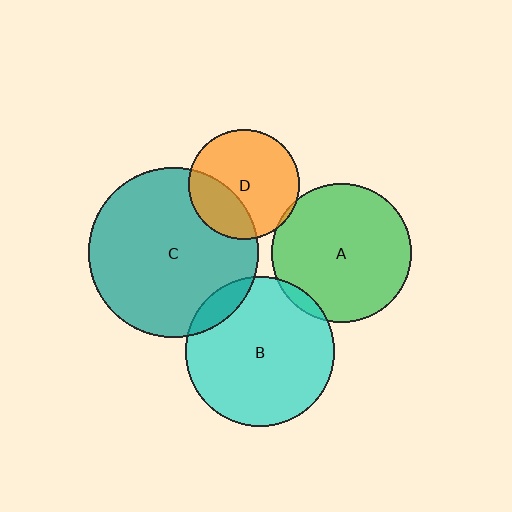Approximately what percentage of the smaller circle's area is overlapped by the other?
Approximately 5%.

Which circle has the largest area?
Circle C (teal).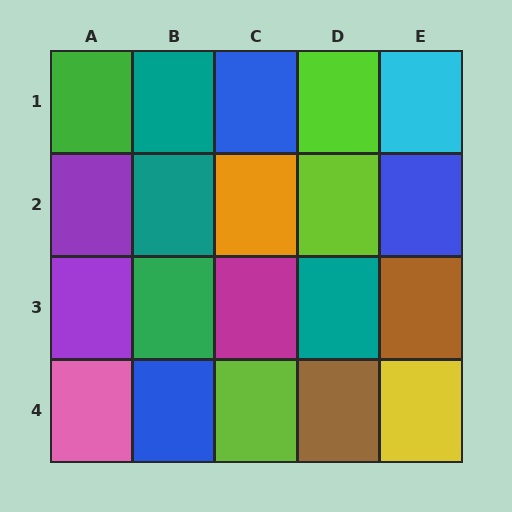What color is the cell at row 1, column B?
Teal.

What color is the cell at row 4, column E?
Yellow.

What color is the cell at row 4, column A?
Pink.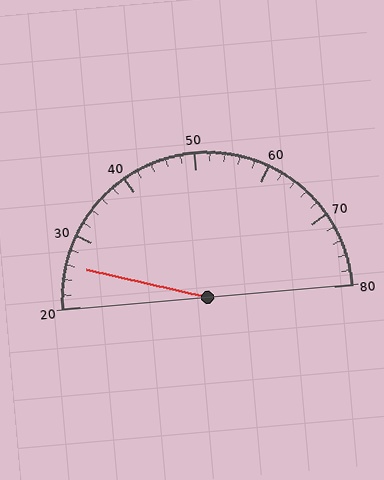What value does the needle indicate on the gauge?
The needle indicates approximately 26.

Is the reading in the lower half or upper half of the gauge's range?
The reading is in the lower half of the range (20 to 80).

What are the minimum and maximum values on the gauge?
The gauge ranges from 20 to 80.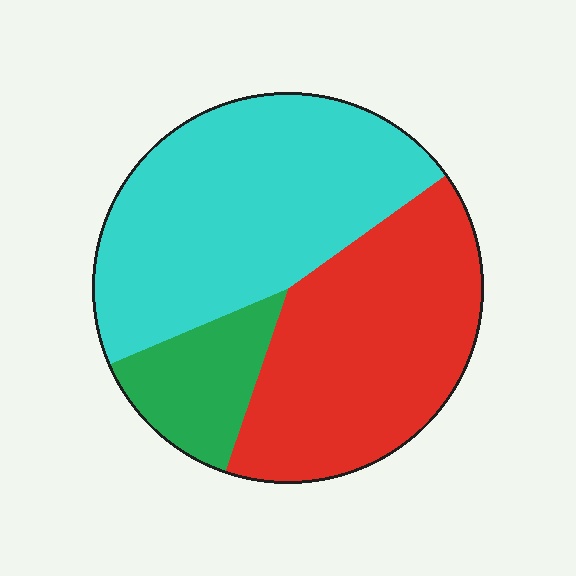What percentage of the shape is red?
Red takes up between a quarter and a half of the shape.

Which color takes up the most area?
Cyan, at roughly 45%.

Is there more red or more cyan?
Cyan.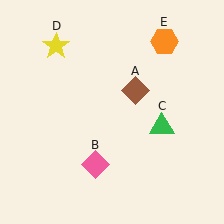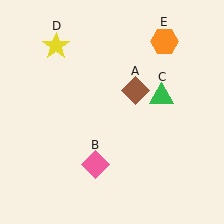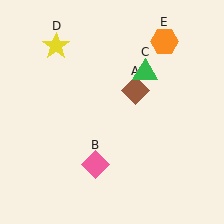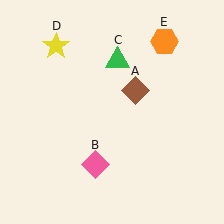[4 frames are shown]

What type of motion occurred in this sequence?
The green triangle (object C) rotated counterclockwise around the center of the scene.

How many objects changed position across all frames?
1 object changed position: green triangle (object C).